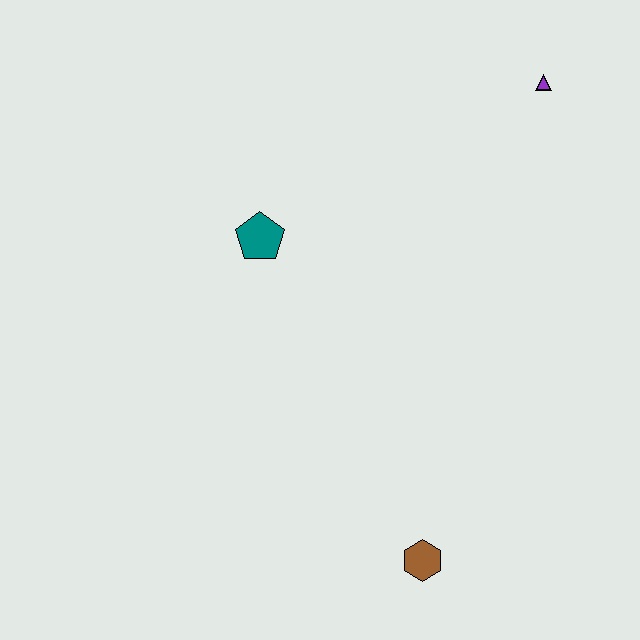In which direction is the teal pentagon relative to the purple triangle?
The teal pentagon is to the left of the purple triangle.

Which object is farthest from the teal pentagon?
The brown hexagon is farthest from the teal pentagon.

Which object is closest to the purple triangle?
The teal pentagon is closest to the purple triangle.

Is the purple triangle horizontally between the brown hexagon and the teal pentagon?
No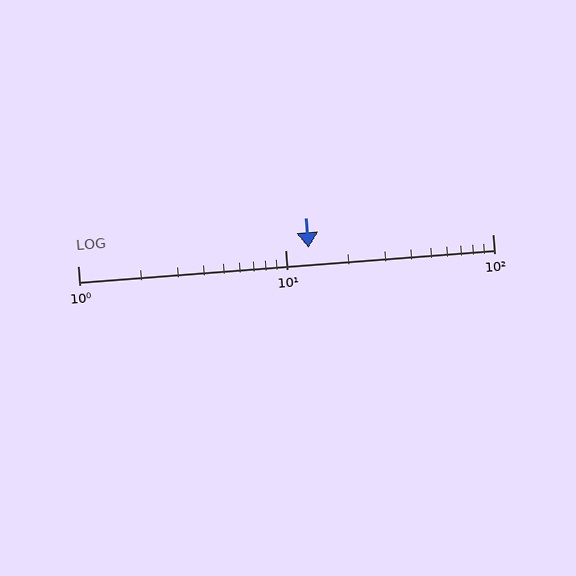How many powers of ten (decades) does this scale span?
The scale spans 2 decades, from 1 to 100.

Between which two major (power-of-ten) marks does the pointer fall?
The pointer is between 10 and 100.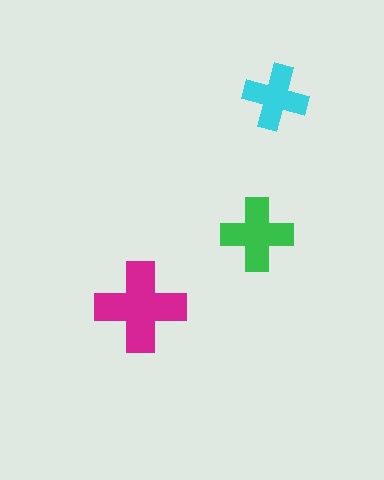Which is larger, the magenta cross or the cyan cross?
The magenta one.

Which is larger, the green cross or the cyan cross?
The green one.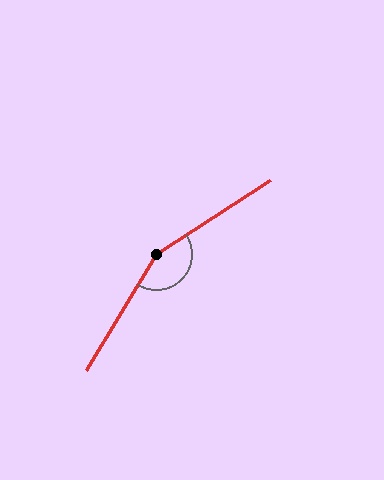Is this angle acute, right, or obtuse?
It is obtuse.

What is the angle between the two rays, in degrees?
Approximately 154 degrees.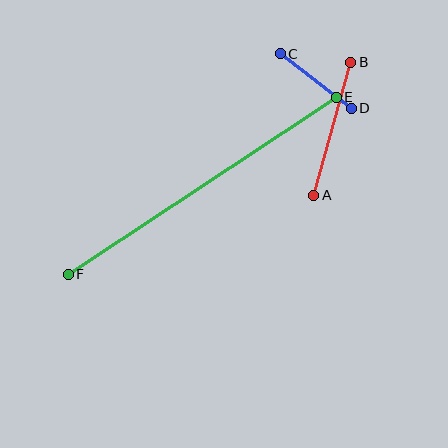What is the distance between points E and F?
The distance is approximately 321 pixels.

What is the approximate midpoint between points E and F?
The midpoint is at approximately (202, 186) pixels.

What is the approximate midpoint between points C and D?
The midpoint is at approximately (316, 81) pixels.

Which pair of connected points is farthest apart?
Points E and F are farthest apart.